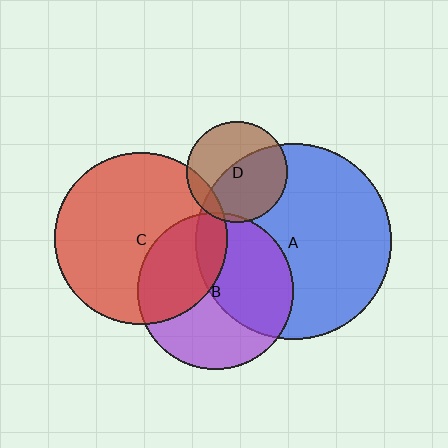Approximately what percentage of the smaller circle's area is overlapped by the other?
Approximately 35%.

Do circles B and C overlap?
Yes.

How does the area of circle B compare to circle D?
Approximately 2.4 times.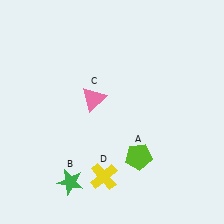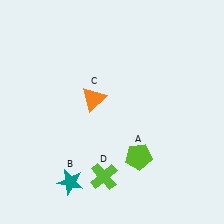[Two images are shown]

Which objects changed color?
B changed from green to teal. C changed from pink to orange. D changed from yellow to lime.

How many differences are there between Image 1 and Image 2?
There are 3 differences between the two images.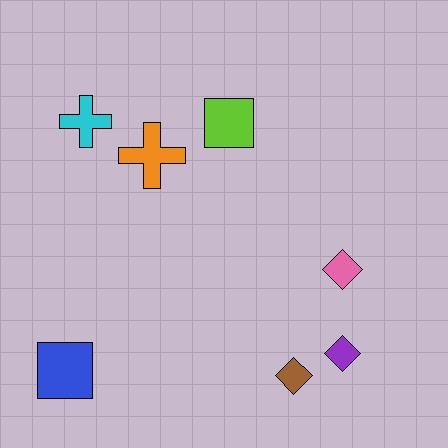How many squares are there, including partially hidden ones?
There are 2 squares.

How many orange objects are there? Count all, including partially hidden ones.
There is 1 orange object.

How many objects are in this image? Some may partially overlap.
There are 7 objects.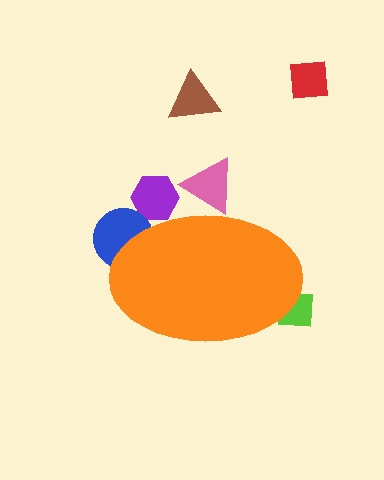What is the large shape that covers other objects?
An orange ellipse.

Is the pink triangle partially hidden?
Yes, the pink triangle is partially hidden behind the orange ellipse.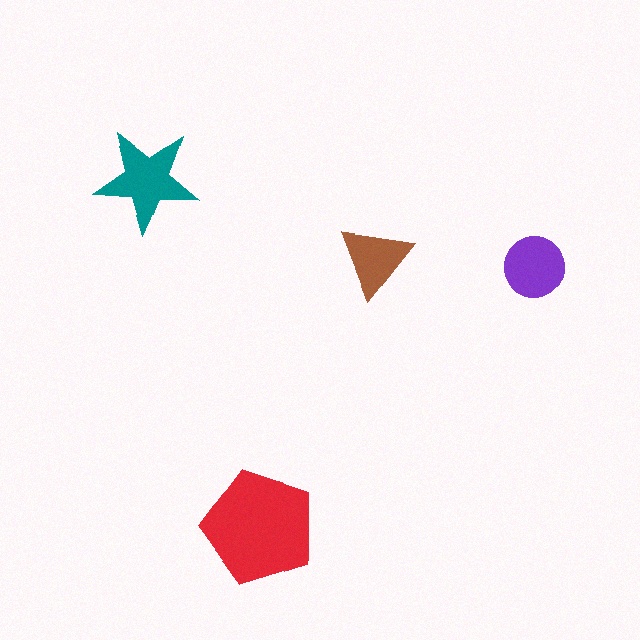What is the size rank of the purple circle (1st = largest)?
3rd.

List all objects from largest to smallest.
The red pentagon, the teal star, the purple circle, the brown triangle.